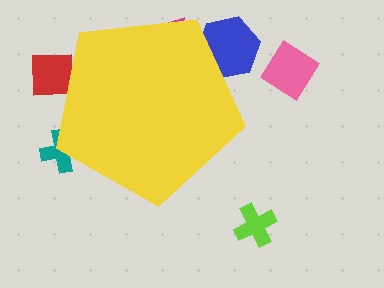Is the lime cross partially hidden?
No, the lime cross is fully visible.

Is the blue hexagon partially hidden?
Yes, the blue hexagon is partially hidden behind the yellow pentagon.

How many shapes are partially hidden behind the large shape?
4 shapes are partially hidden.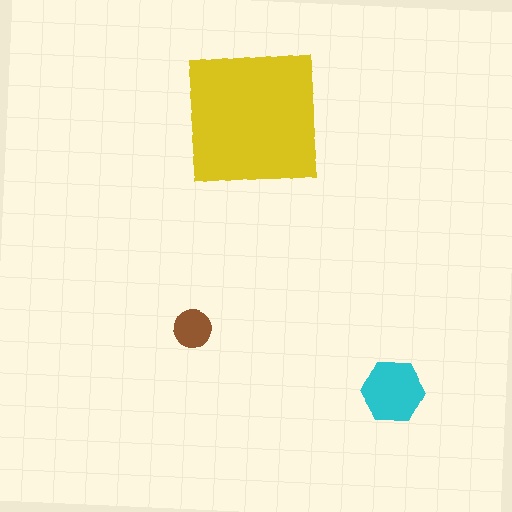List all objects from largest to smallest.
The yellow square, the cyan hexagon, the brown circle.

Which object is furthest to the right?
The cyan hexagon is rightmost.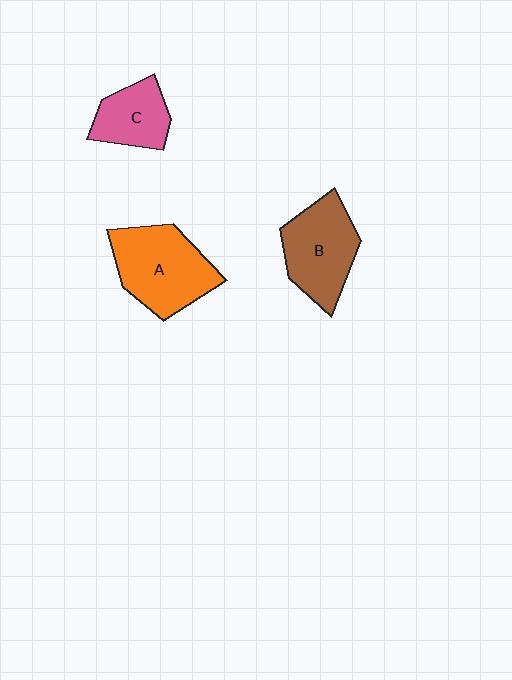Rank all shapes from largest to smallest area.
From largest to smallest: A (orange), B (brown), C (pink).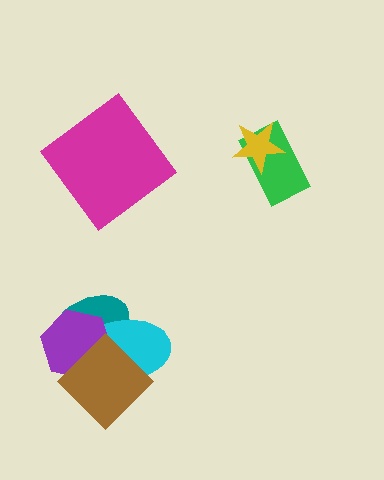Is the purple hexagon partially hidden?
Yes, it is partially covered by another shape.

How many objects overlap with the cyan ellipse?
3 objects overlap with the cyan ellipse.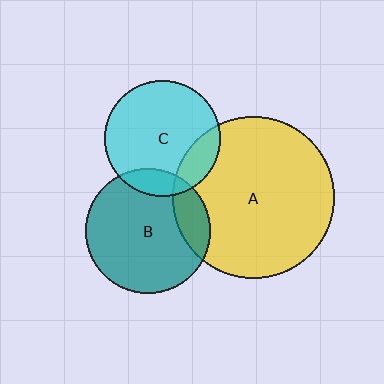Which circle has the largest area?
Circle A (yellow).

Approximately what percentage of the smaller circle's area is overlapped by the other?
Approximately 15%.